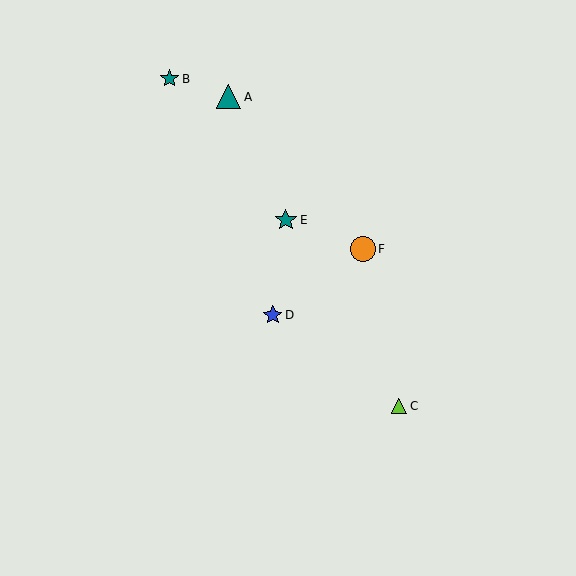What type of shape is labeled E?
Shape E is a teal star.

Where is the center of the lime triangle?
The center of the lime triangle is at (399, 406).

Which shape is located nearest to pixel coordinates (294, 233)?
The teal star (labeled E) at (286, 220) is nearest to that location.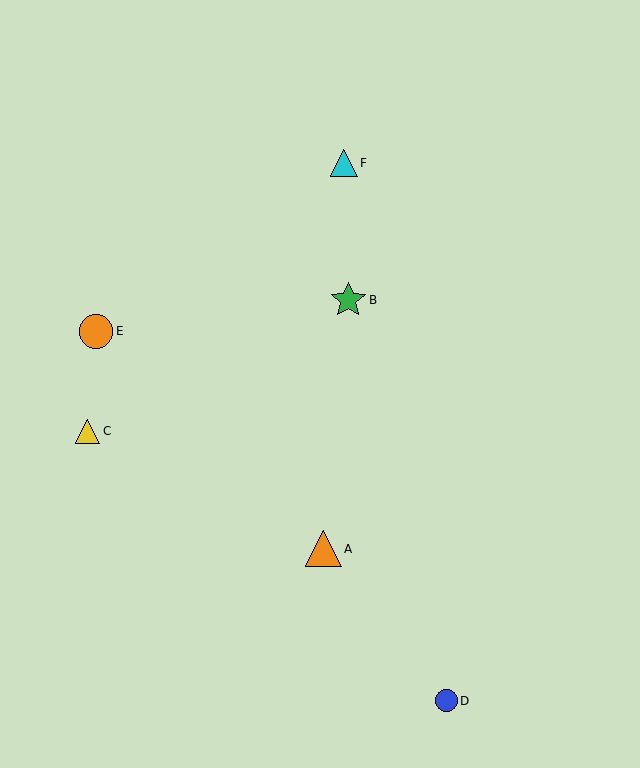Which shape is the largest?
The green star (labeled B) is the largest.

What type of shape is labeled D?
Shape D is a blue circle.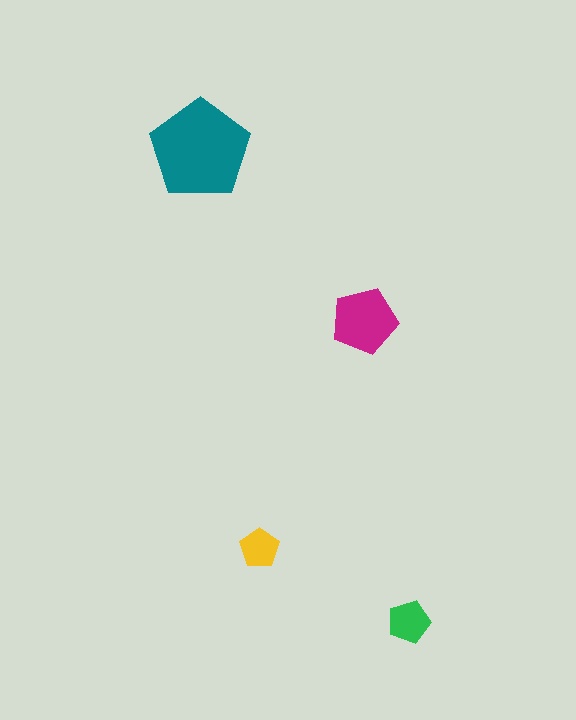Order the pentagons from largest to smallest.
the teal one, the magenta one, the green one, the yellow one.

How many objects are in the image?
There are 4 objects in the image.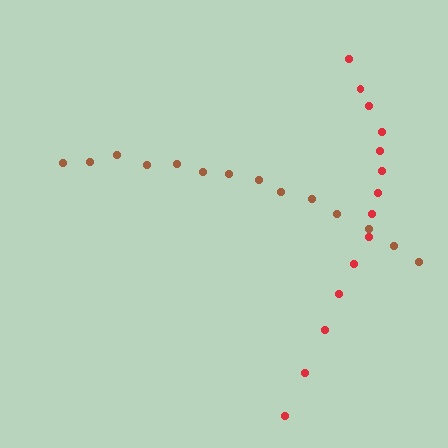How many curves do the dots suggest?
There are 2 distinct paths.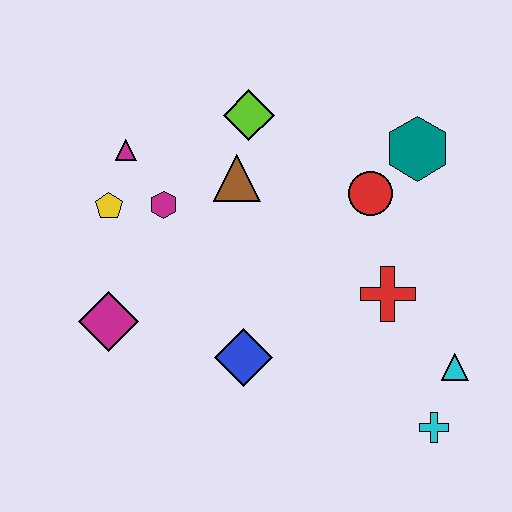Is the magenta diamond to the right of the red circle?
No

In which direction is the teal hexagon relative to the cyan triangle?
The teal hexagon is above the cyan triangle.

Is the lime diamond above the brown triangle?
Yes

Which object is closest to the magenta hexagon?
The yellow pentagon is closest to the magenta hexagon.